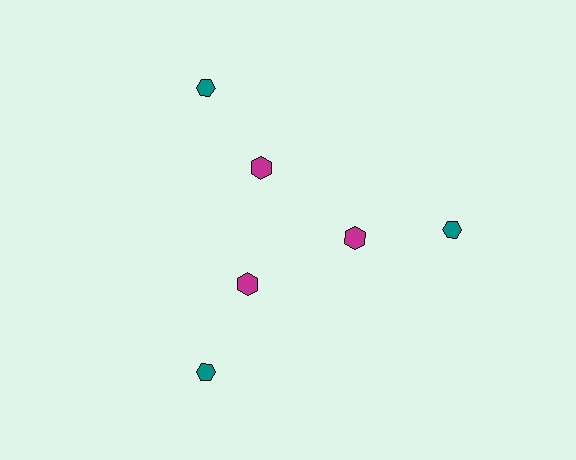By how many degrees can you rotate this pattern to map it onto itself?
The pattern maps onto itself every 120 degrees of rotation.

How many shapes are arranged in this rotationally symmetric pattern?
There are 6 shapes, arranged in 3 groups of 2.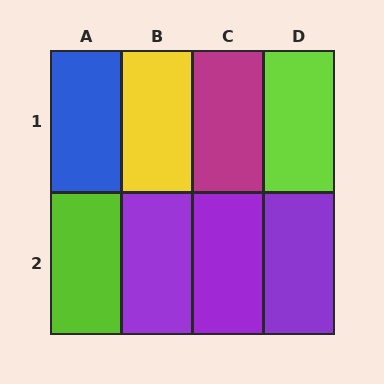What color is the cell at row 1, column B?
Yellow.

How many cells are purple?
3 cells are purple.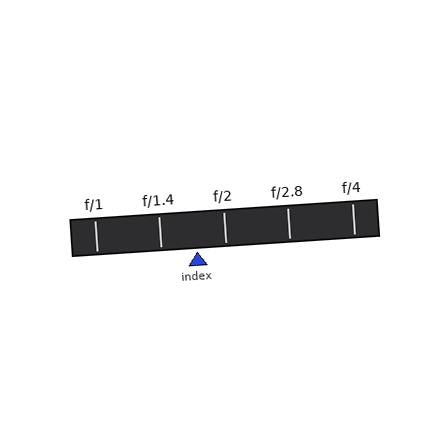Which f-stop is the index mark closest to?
The index mark is closest to f/2.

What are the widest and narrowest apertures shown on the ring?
The widest aperture shown is f/1 and the narrowest is f/4.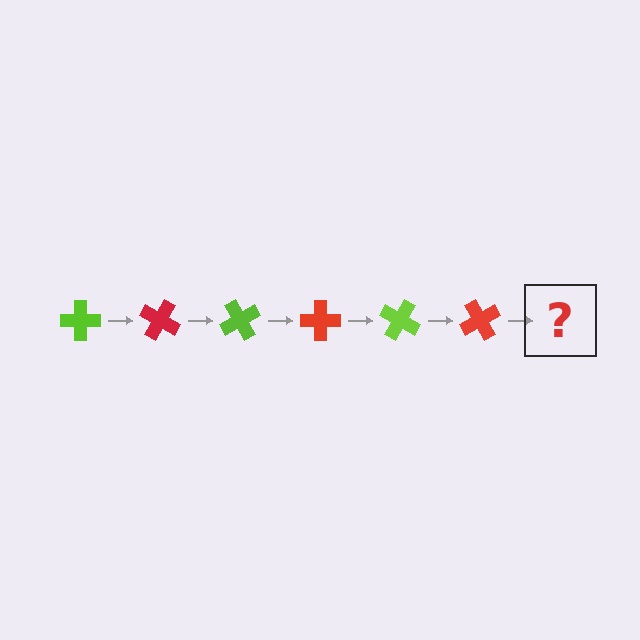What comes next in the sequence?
The next element should be a lime cross, rotated 180 degrees from the start.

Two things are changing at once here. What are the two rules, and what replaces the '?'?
The two rules are that it rotates 30 degrees each step and the color cycles through lime and red. The '?' should be a lime cross, rotated 180 degrees from the start.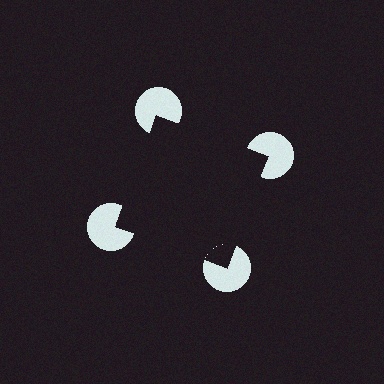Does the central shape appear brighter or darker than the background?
It typically appears slightly darker than the background, even though no actual brightness change is drawn.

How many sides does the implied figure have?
4 sides.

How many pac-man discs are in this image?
There are 4 — one at each vertex of the illusory square.